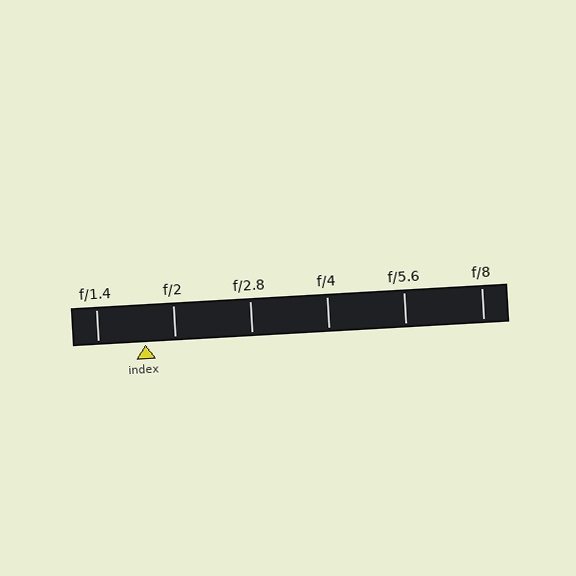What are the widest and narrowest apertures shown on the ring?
The widest aperture shown is f/1.4 and the narrowest is f/8.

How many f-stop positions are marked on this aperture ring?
There are 6 f-stop positions marked.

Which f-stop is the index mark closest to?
The index mark is closest to f/2.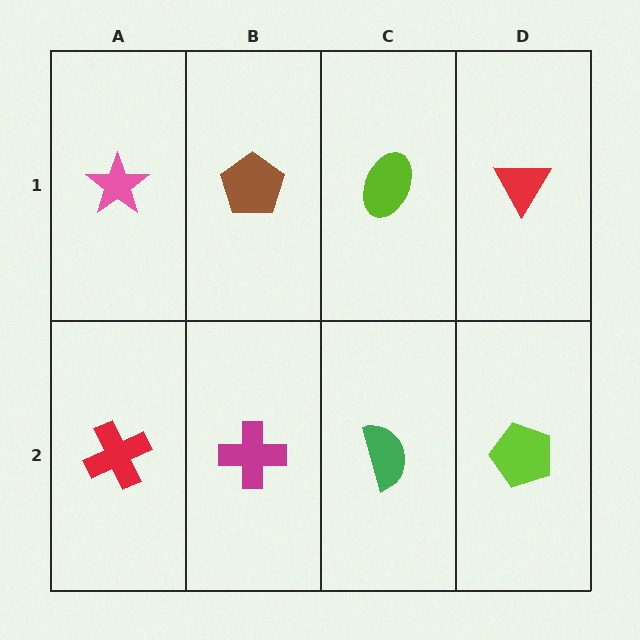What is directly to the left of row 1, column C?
A brown pentagon.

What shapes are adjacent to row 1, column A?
A red cross (row 2, column A), a brown pentagon (row 1, column B).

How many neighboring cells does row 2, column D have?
2.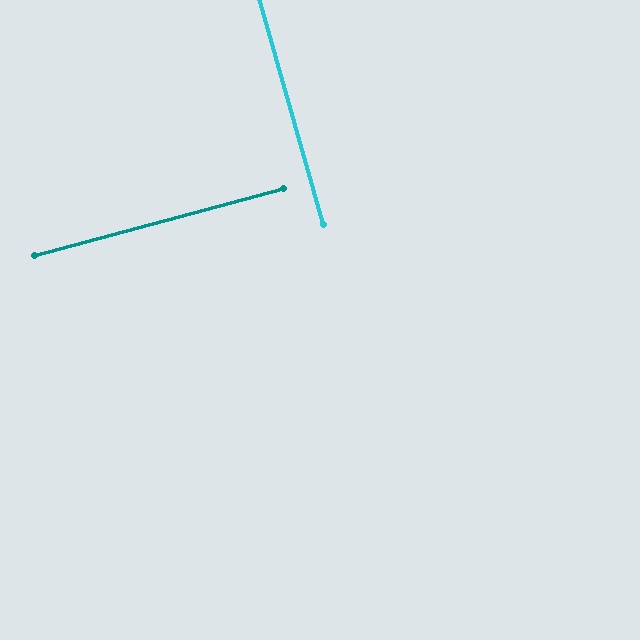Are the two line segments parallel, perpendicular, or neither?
Perpendicular — they meet at approximately 89°.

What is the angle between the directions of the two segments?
Approximately 89 degrees.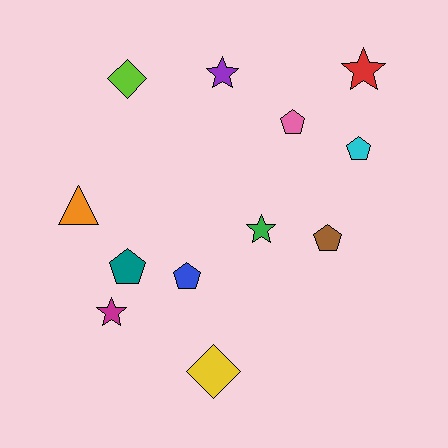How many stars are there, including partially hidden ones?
There are 4 stars.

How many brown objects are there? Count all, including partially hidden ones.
There is 1 brown object.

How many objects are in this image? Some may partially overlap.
There are 12 objects.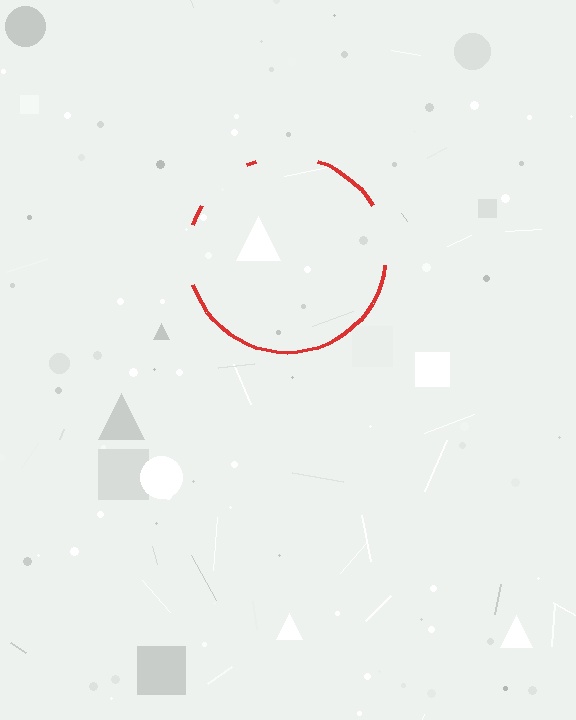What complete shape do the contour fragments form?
The contour fragments form a circle.